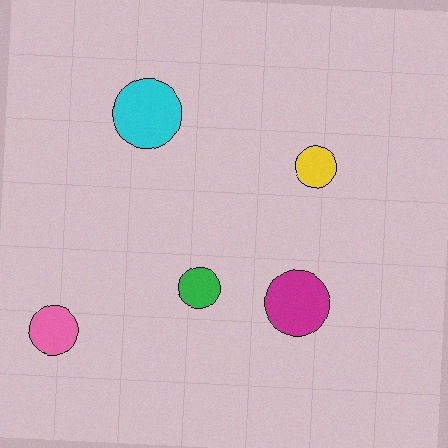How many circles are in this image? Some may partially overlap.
There are 5 circles.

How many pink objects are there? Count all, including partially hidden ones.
There is 1 pink object.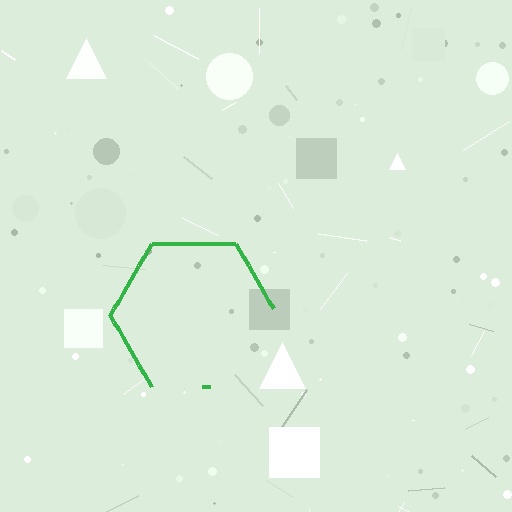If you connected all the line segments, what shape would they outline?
They would outline a hexagon.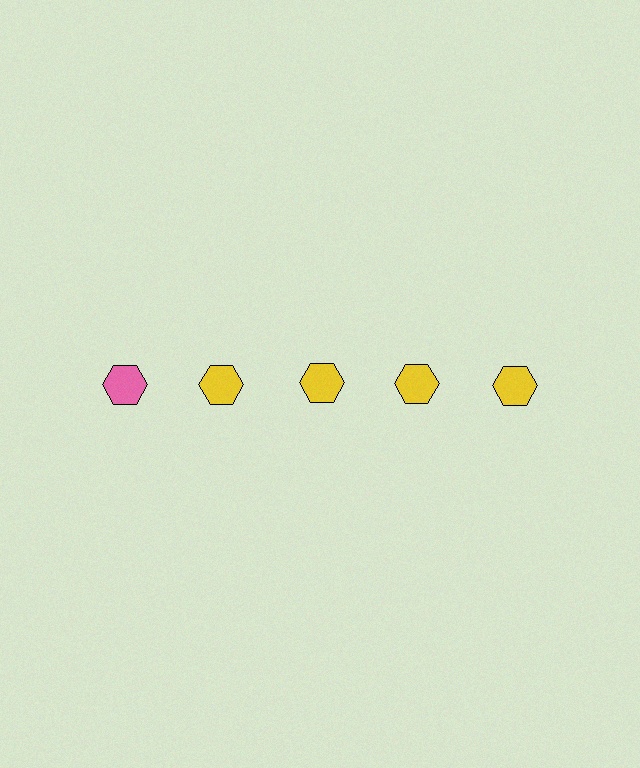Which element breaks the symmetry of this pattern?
The pink hexagon in the top row, leftmost column breaks the symmetry. All other shapes are yellow hexagons.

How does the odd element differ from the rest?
It has a different color: pink instead of yellow.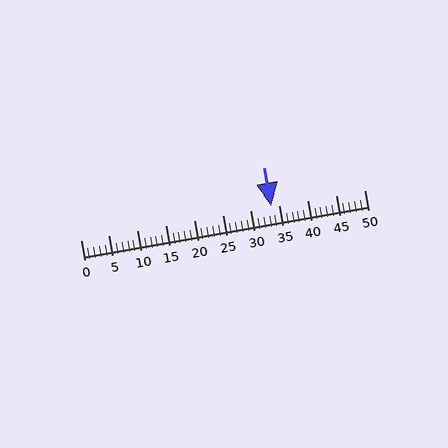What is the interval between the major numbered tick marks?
The major tick marks are spaced 5 units apart.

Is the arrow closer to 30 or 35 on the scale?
The arrow is closer to 35.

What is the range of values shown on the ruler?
The ruler shows values from 0 to 50.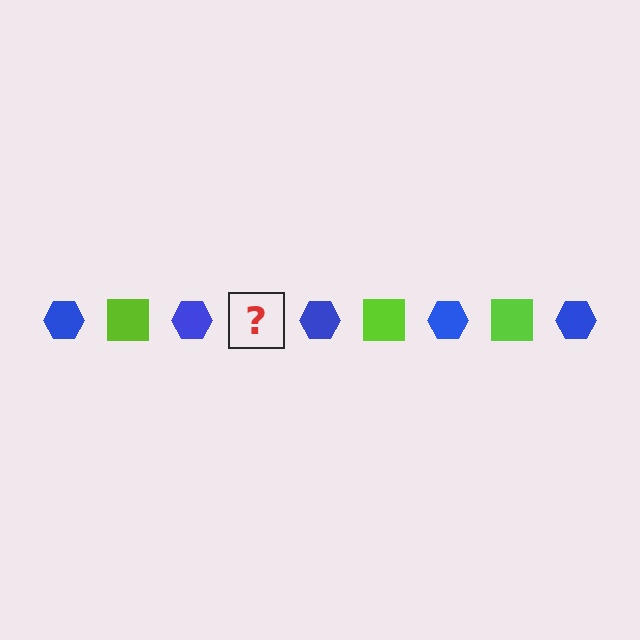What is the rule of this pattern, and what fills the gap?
The rule is that the pattern alternates between blue hexagon and lime square. The gap should be filled with a lime square.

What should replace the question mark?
The question mark should be replaced with a lime square.